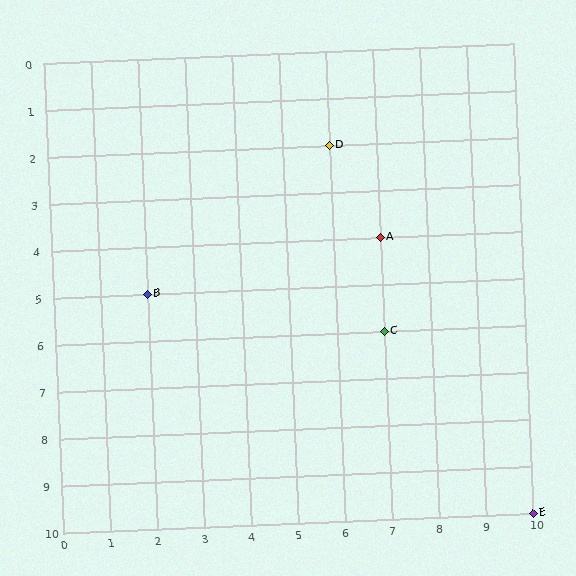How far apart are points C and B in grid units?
Points C and B are 5 columns and 1 row apart (about 5.1 grid units diagonally).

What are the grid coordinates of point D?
Point D is at grid coordinates (6, 2).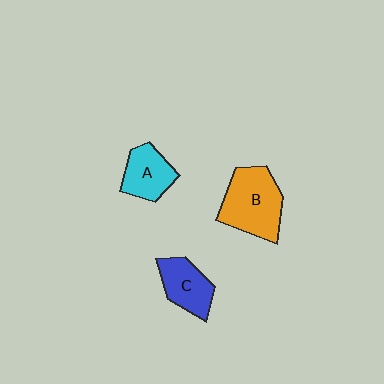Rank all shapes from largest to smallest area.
From largest to smallest: B (orange), C (blue), A (cyan).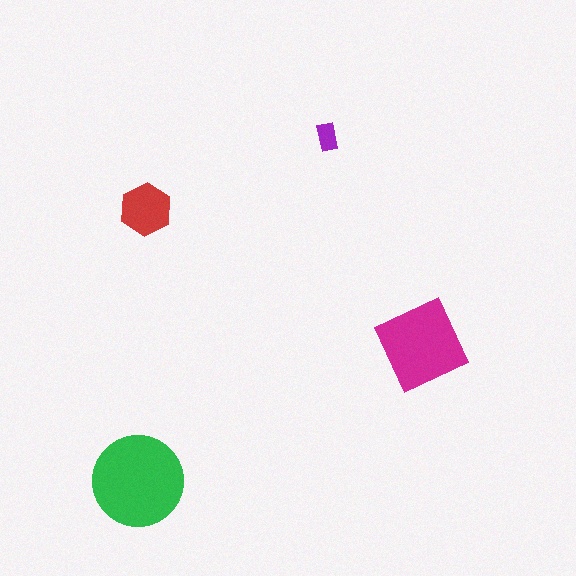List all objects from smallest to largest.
The purple rectangle, the red hexagon, the magenta square, the green circle.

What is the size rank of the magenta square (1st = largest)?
2nd.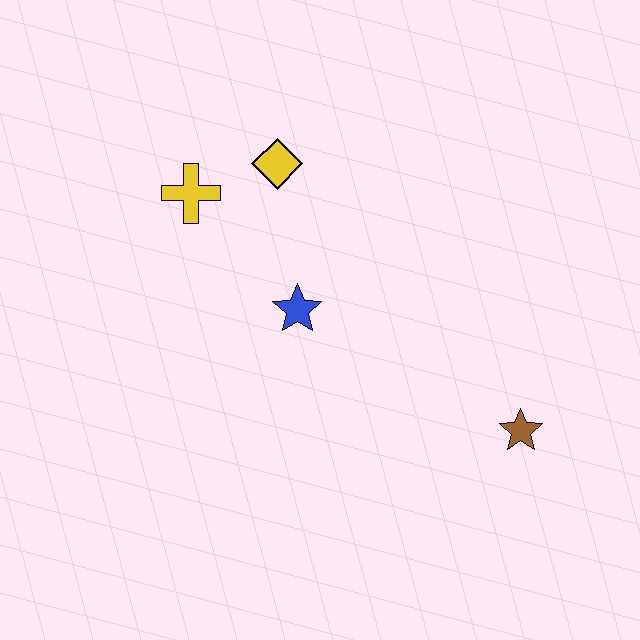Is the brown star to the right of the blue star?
Yes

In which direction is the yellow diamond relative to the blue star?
The yellow diamond is above the blue star.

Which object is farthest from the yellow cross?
The brown star is farthest from the yellow cross.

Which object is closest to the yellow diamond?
The yellow cross is closest to the yellow diamond.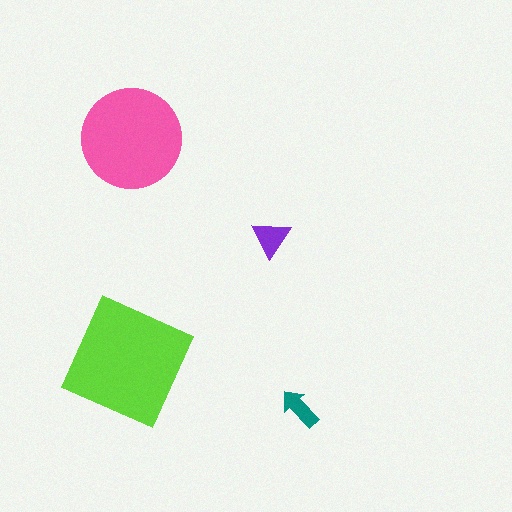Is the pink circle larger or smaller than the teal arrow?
Larger.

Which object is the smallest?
The teal arrow.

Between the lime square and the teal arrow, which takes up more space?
The lime square.